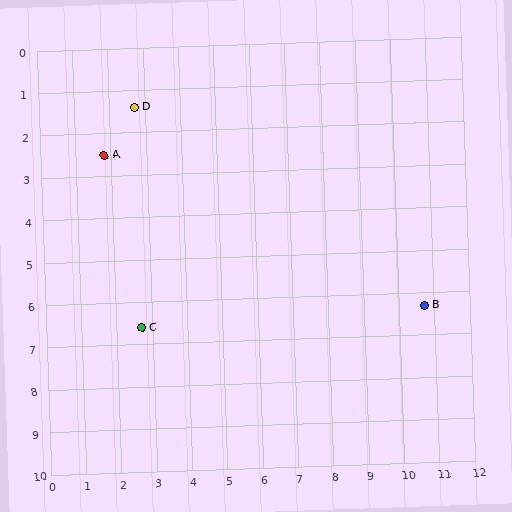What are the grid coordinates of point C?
Point C is at approximately (2.7, 6.6).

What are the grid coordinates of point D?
Point D is at approximately (2.7, 1.4).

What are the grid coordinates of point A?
Point A is at approximately (1.8, 2.5).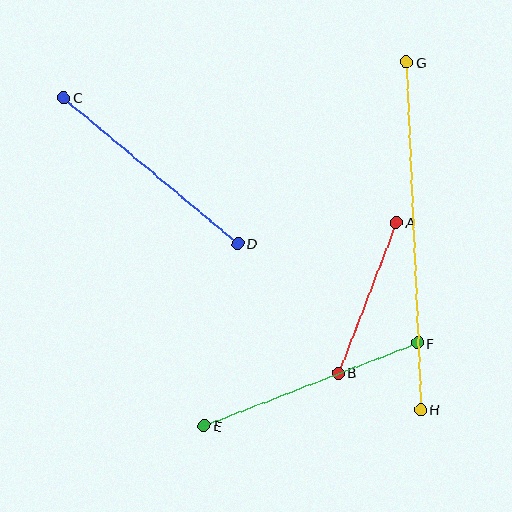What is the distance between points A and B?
The distance is approximately 161 pixels.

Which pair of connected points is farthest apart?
Points G and H are farthest apart.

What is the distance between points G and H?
The distance is approximately 347 pixels.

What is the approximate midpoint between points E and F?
The midpoint is at approximately (311, 384) pixels.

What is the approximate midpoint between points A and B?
The midpoint is at approximately (367, 298) pixels.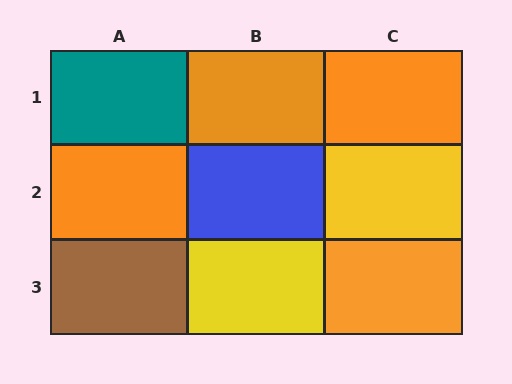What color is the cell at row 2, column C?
Yellow.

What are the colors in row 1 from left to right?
Teal, orange, orange.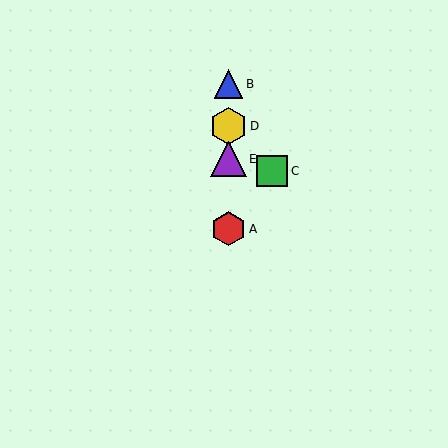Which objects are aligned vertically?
Objects A, B, D, E are aligned vertically.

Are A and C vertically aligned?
No, A is at x≈229 and C is at x≈272.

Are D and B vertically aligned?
Yes, both are at x≈229.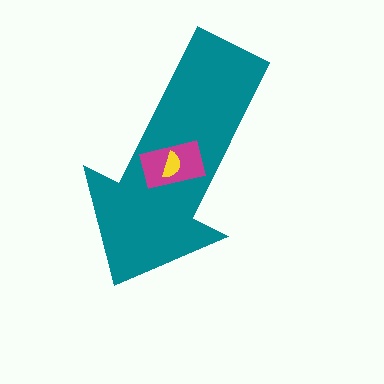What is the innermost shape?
The yellow semicircle.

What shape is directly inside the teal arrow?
The magenta rectangle.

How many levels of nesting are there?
3.